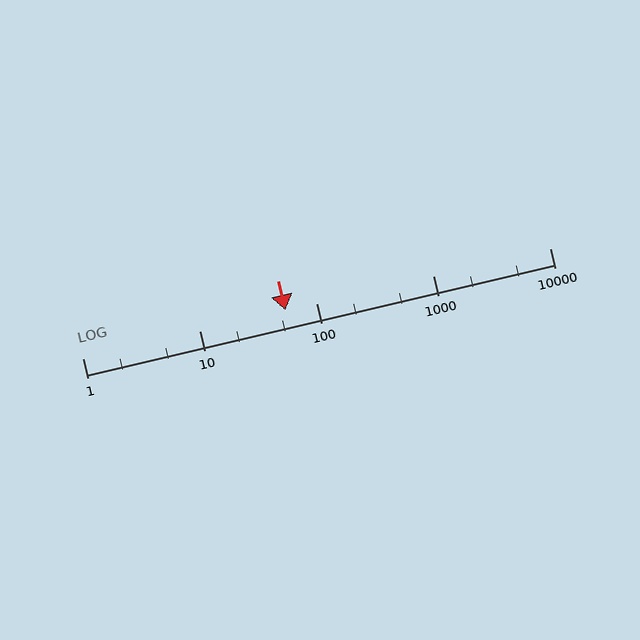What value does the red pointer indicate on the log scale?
The pointer indicates approximately 55.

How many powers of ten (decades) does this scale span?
The scale spans 4 decades, from 1 to 10000.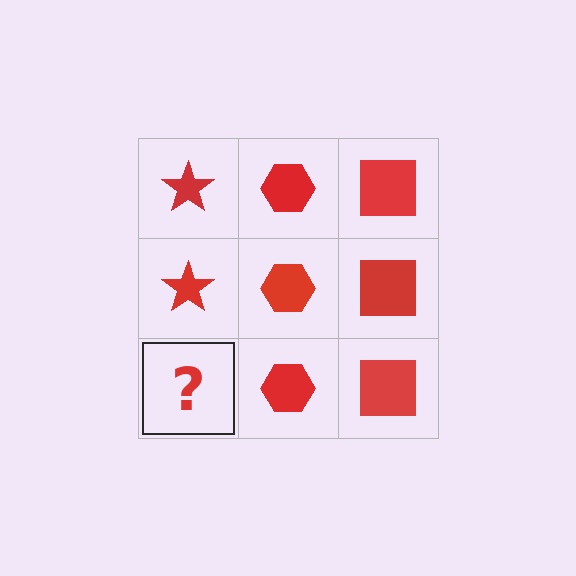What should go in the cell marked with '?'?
The missing cell should contain a red star.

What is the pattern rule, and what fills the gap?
The rule is that each column has a consistent shape. The gap should be filled with a red star.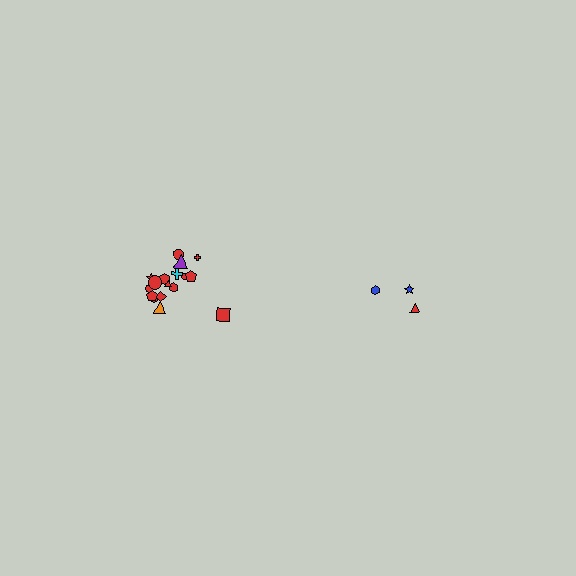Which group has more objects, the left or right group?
The left group.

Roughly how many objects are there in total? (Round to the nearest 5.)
Roughly 20 objects in total.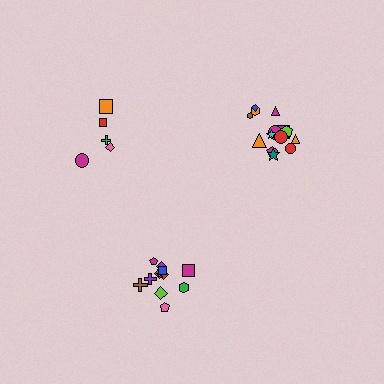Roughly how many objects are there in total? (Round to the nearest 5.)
Roughly 30 objects in total.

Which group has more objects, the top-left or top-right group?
The top-right group.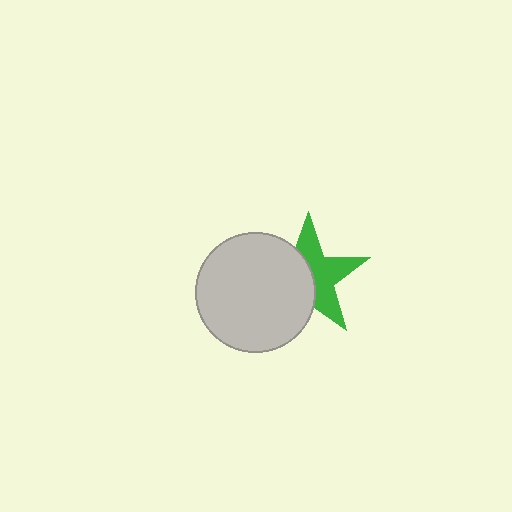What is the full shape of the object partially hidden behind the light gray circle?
The partially hidden object is a green star.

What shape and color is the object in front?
The object in front is a light gray circle.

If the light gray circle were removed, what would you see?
You would see the complete green star.